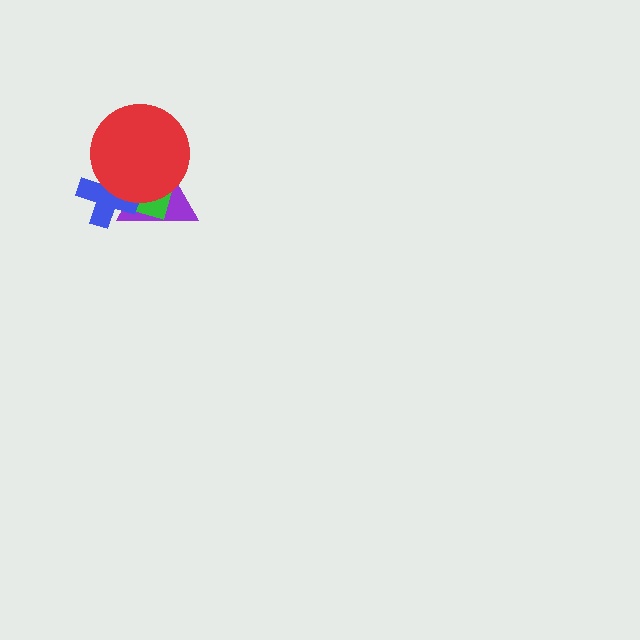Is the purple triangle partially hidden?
Yes, it is partially covered by another shape.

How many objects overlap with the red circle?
3 objects overlap with the red circle.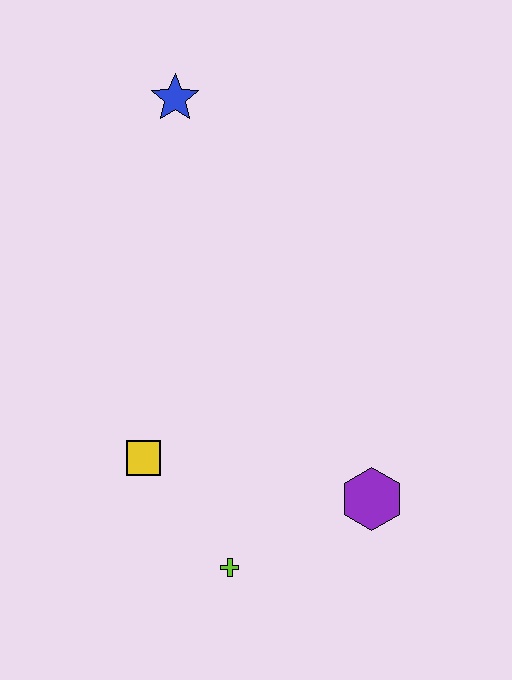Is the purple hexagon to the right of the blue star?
Yes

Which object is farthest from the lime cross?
The blue star is farthest from the lime cross.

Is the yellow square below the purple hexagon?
No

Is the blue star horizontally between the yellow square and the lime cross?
Yes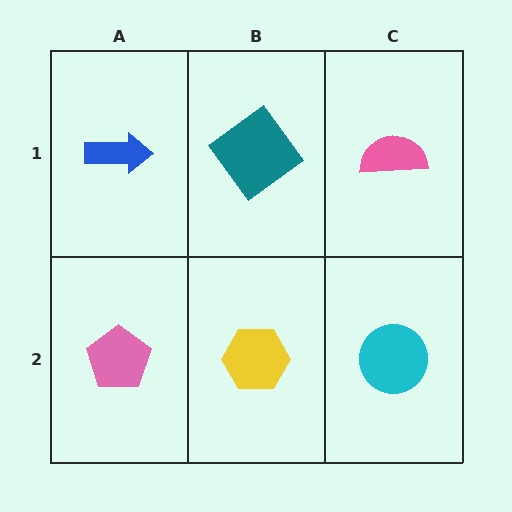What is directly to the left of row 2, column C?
A yellow hexagon.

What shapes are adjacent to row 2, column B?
A teal diamond (row 1, column B), a pink pentagon (row 2, column A), a cyan circle (row 2, column C).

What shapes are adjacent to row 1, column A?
A pink pentagon (row 2, column A), a teal diamond (row 1, column B).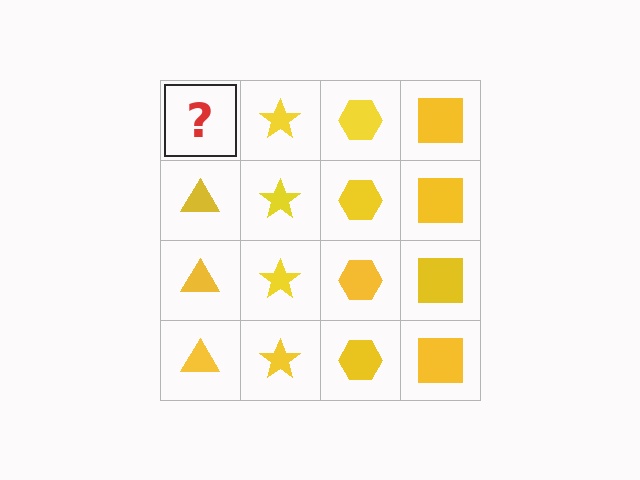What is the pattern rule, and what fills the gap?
The rule is that each column has a consistent shape. The gap should be filled with a yellow triangle.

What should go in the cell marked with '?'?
The missing cell should contain a yellow triangle.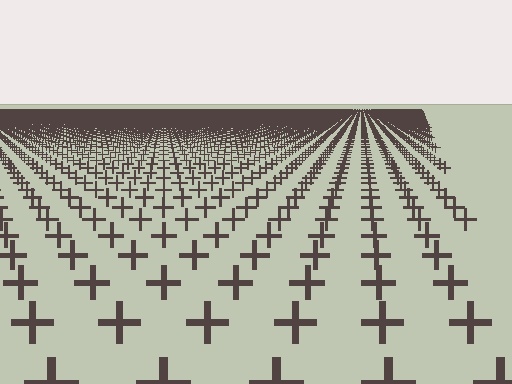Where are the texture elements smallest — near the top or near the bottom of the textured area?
Near the top.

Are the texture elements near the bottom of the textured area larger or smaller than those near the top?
Larger. Near the bottom, elements are closer to the viewer and appear at a bigger on-screen size.